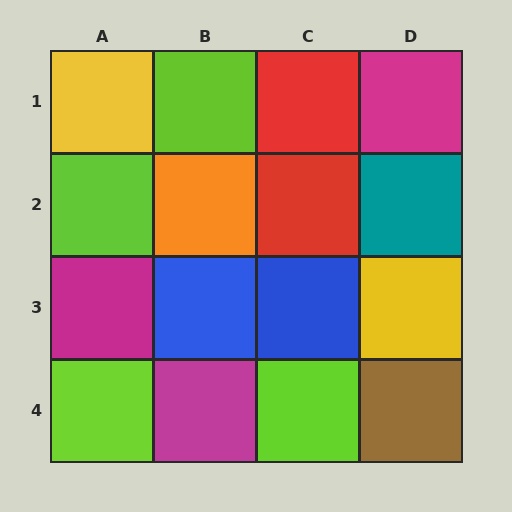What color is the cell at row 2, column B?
Orange.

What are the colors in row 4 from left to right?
Lime, magenta, lime, brown.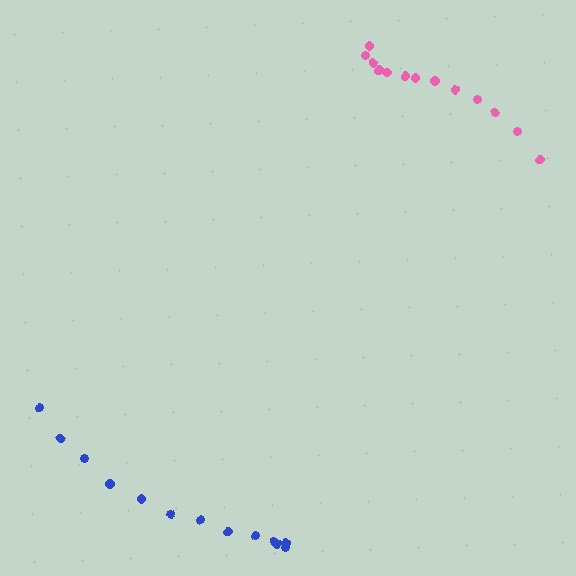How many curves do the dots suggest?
There are 2 distinct paths.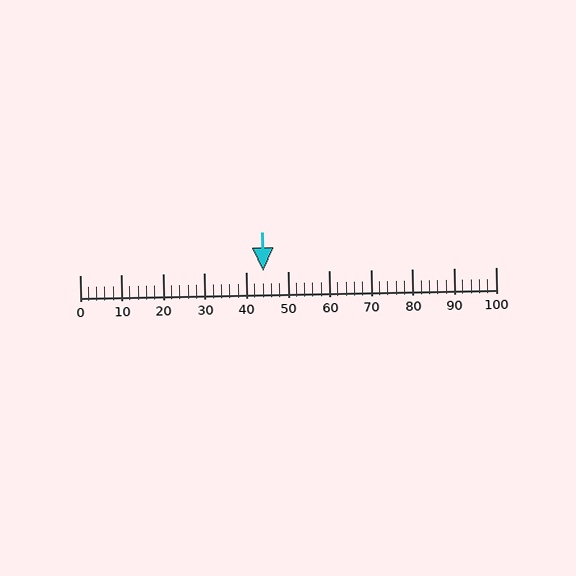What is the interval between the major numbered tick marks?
The major tick marks are spaced 10 units apart.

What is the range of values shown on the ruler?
The ruler shows values from 0 to 100.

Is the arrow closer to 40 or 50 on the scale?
The arrow is closer to 40.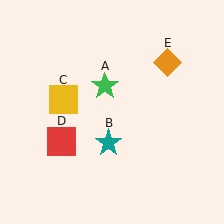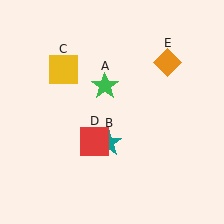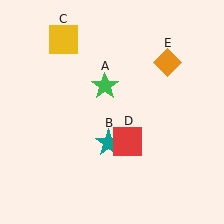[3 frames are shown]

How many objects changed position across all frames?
2 objects changed position: yellow square (object C), red square (object D).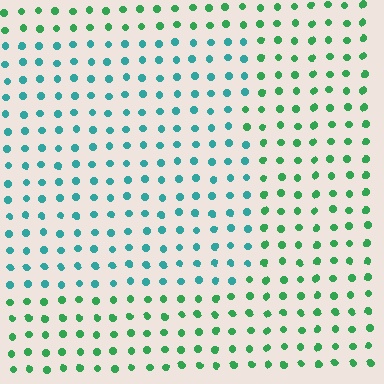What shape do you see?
I see a rectangle.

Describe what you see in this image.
The image is filled with small green elements in a uniform arrangement. A rectangle-shaped region is visible where the elements are tinted to a slightly different hue, forming a subtle color boundary.